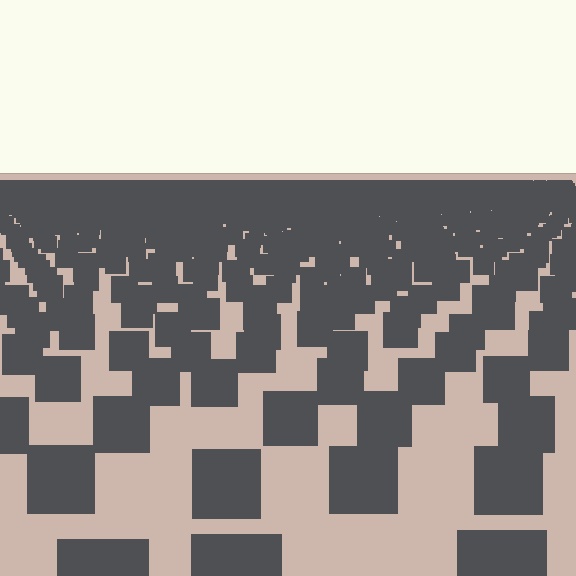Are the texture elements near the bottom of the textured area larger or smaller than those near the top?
Larger. Near the bottom, elements are closer to the viewer and appear at a bigger on-screen size.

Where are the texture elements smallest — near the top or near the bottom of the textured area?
Near the top.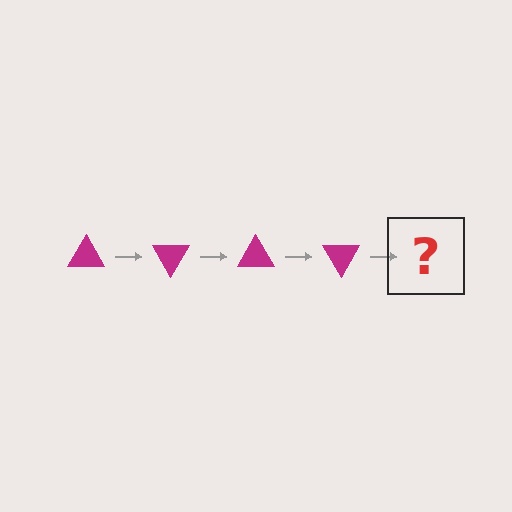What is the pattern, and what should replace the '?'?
The pattern is that the triangle rotates 60 degrees each step. The '?' should be a magenta triangle rotated 240 degrees.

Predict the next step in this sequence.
The next step is a magenta triangle rotated 240 degrees.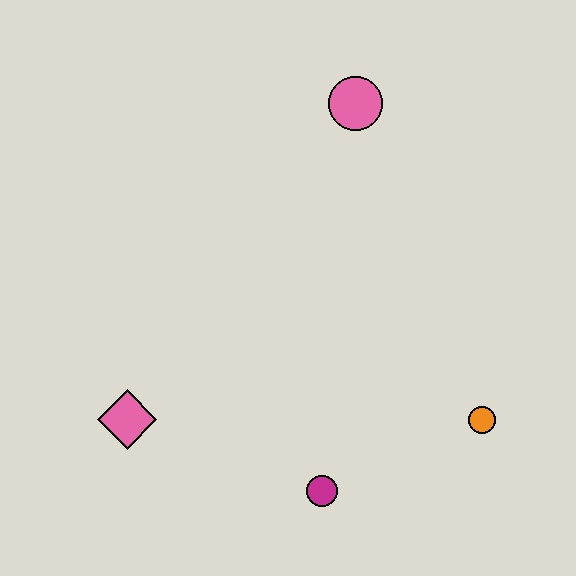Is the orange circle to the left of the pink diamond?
No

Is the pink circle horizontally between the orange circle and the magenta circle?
Yes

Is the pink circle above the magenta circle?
Yes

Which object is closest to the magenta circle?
The orange circle is closest to the magenta circle.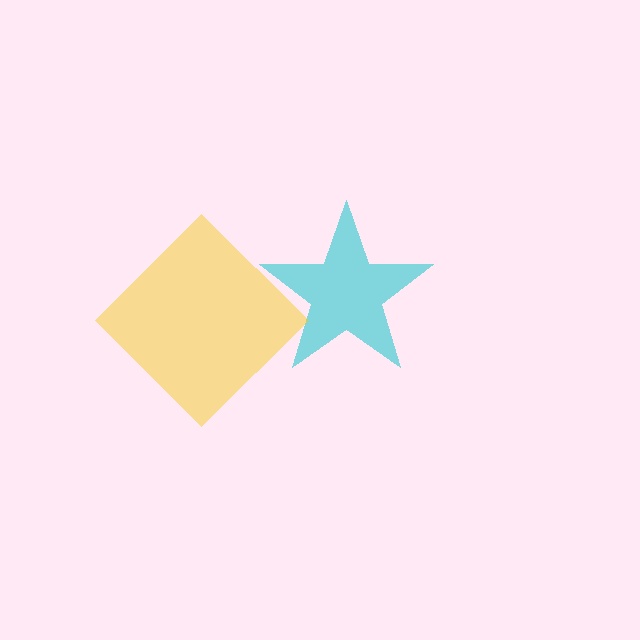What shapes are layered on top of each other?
The layered shapes are: a cyan star, a yellow diamond.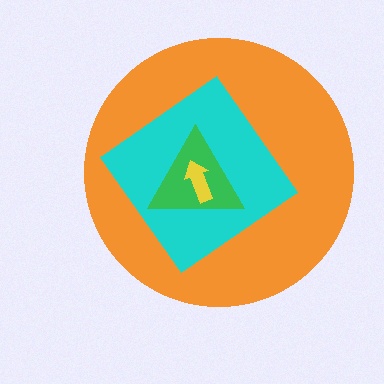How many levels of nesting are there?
4.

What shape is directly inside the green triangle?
The yellow arrow.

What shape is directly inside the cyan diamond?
The green triangle.